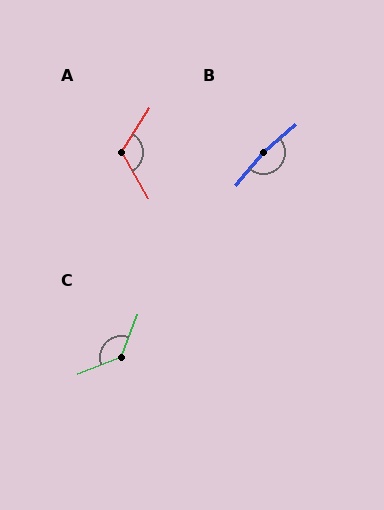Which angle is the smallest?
A, at approximately 117 degrees.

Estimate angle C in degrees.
Approximately 132 degrees.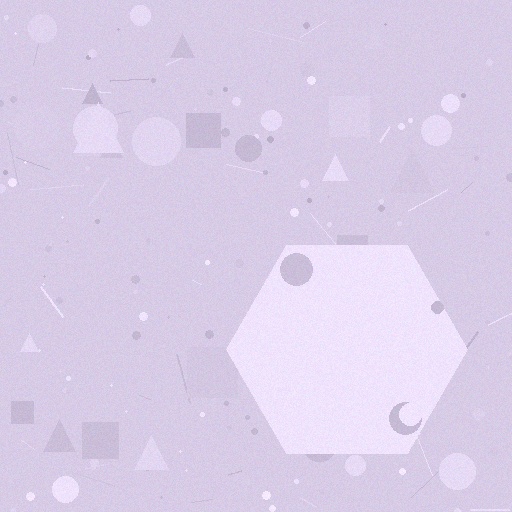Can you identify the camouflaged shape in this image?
The camouflaged shape is a hexagon.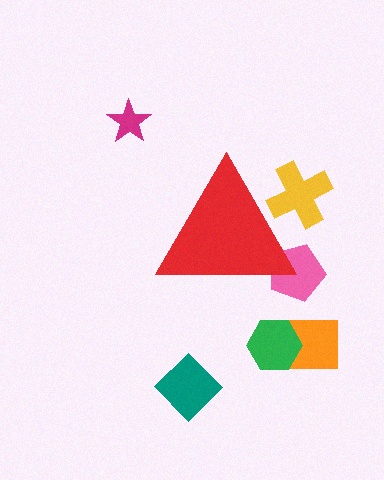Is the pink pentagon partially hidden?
Yes, the pink pentagon is partially hidden behind the red triangle.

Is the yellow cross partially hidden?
Yes, the yellow cross is partially hidden behind the red triangle.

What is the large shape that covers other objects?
A red triangle.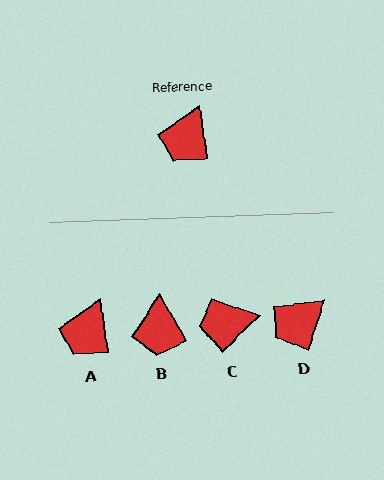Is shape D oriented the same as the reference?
No, it is off by about 26 degrees.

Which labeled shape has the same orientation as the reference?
A.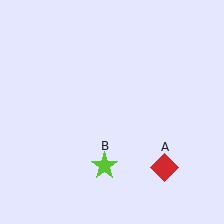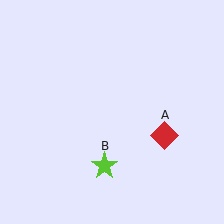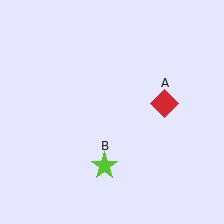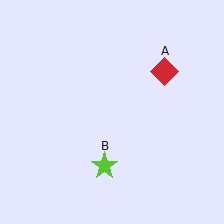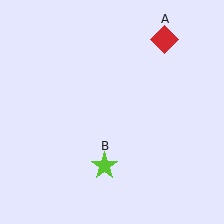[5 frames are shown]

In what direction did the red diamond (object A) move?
The red diamond (object A) moved up.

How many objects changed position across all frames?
1 object changed position: red diamond (object A).